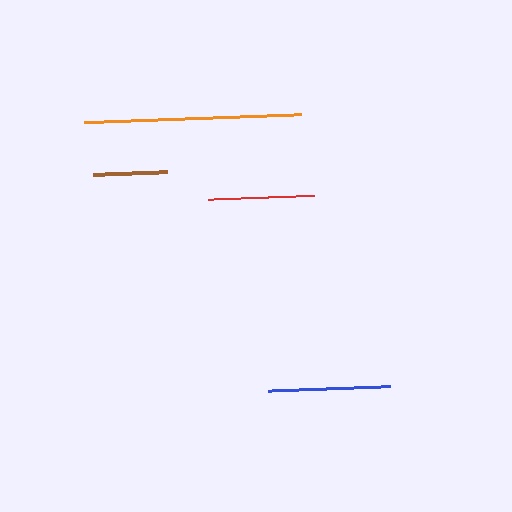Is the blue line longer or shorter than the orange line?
The orange line is longer than the blue line.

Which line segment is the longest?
The orange line is the longest at approximately 217 pixels.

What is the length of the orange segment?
The orange segment is approximately 217 pixels long.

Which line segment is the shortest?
The brown line is the shortest at approximately 73 pixels.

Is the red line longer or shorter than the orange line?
The orange line is longer than the red line.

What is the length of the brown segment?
The brown segment is approximately 73 pixels long.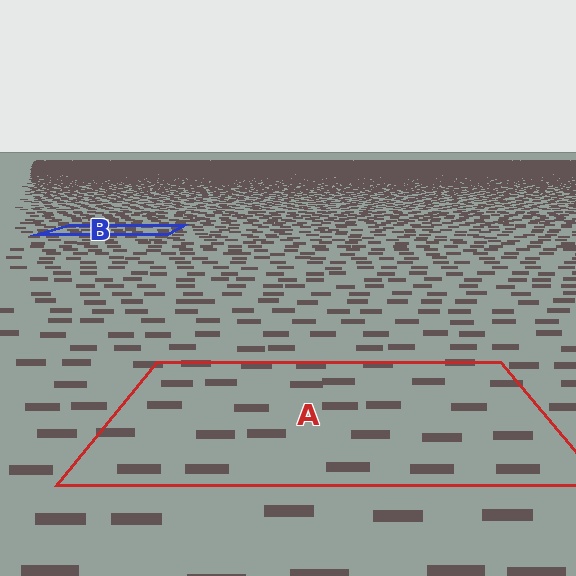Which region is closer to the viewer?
Region A is closer. The texture elements there are larger and more spread out.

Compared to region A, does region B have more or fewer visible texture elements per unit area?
Region B has more texture elements per unit area — they are packed more densely because it is farther away.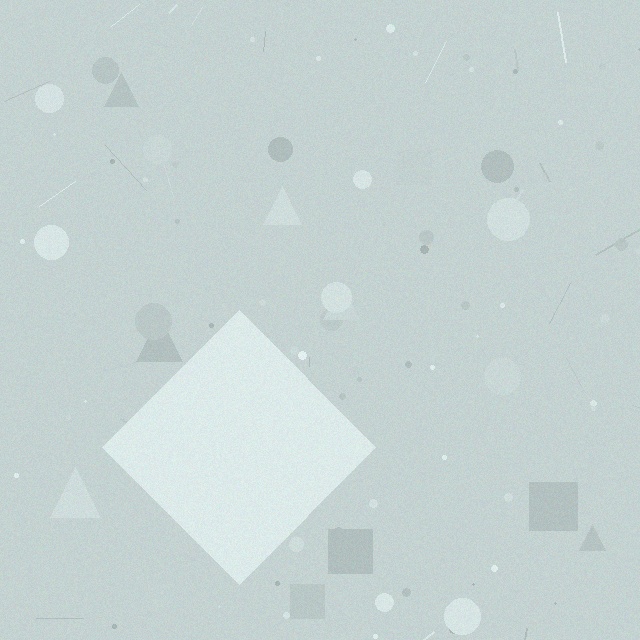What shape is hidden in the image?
A diamond is hidden in the image.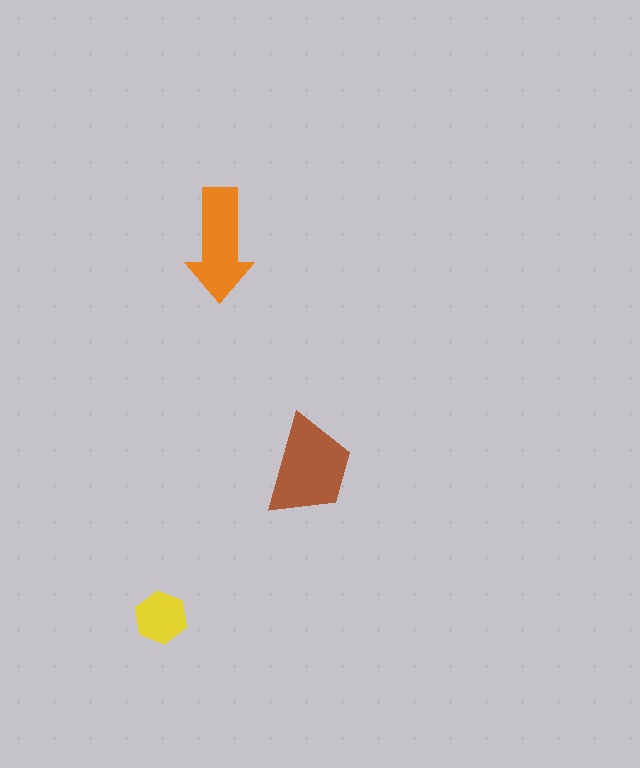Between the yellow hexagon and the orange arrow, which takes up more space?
The orange arrow.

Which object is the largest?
The brown trapezoid.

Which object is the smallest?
The yellow hexagon.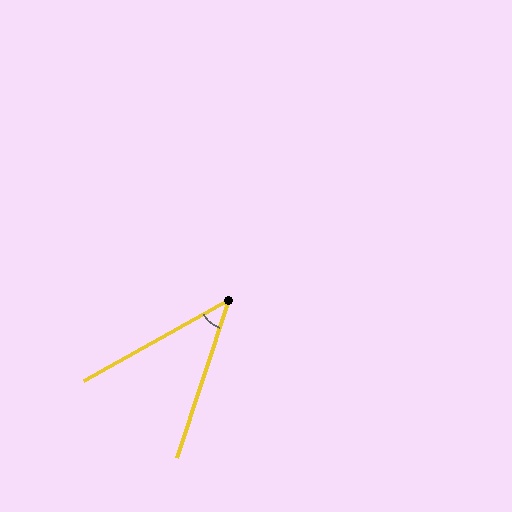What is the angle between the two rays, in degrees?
Approximately 42 degrees.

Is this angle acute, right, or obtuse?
It is acute.